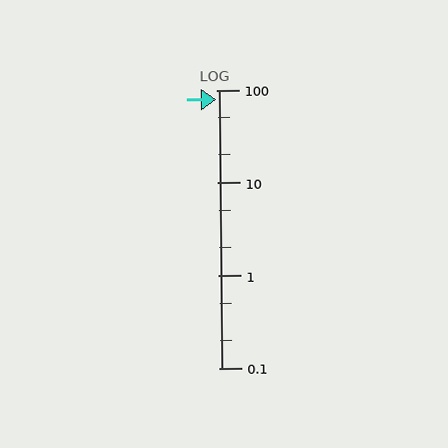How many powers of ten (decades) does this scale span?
The scale spans 3 decades, from 0.1 to 100.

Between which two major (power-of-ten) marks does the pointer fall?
The pointer is between 10 and 100.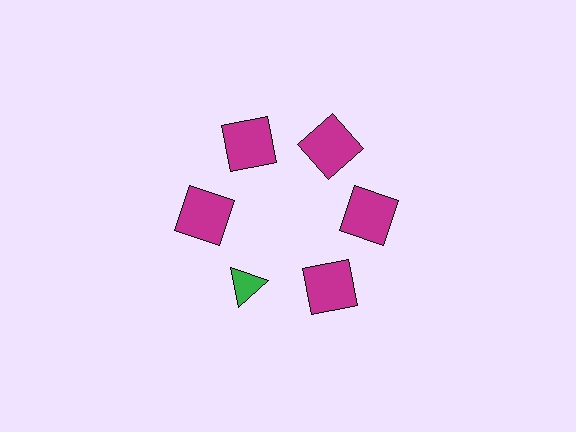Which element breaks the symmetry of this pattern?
The green triangle at roughly the 7 o'clock position breaks the symmetry. All other shapes are magenta squares.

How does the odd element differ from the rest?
It differs in both color (green instead of magenta) and shape (triangle instead of square).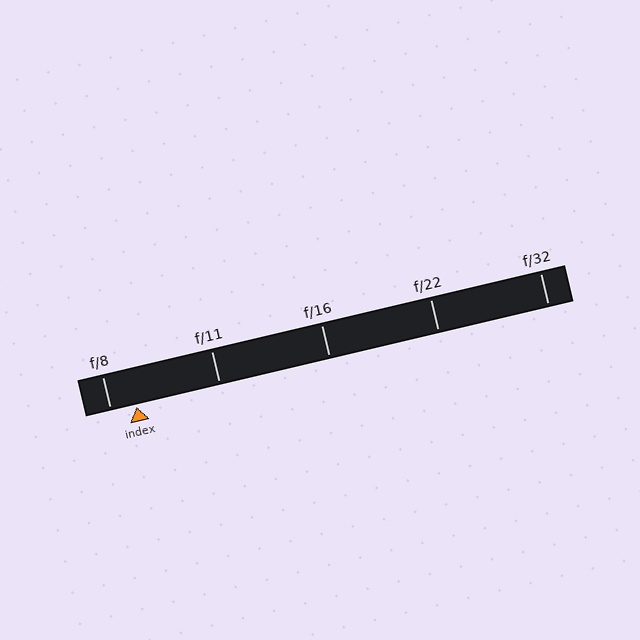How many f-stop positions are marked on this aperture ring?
There are 5 f-stop positions marked.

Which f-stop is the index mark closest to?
The index mark is closest to f/8.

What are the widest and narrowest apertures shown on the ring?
The widest aperture shown is f/8 and the narrowest is f/32.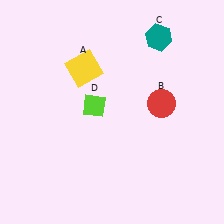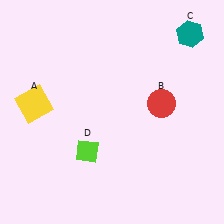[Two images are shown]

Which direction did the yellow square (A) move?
The yellow square (A) moved left.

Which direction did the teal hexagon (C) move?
The teal hexagon (C) moved right.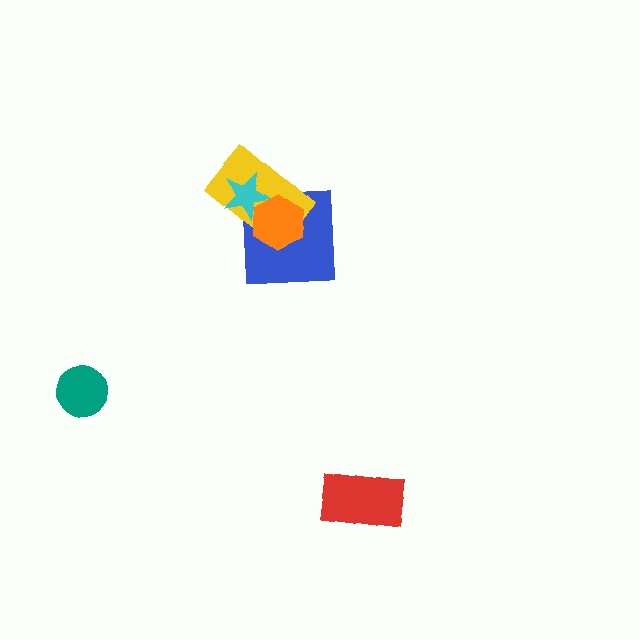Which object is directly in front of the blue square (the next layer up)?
The yellow rectangle is directly in front of the blue square.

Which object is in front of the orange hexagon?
The cyan star is in front of the orange hexagon.